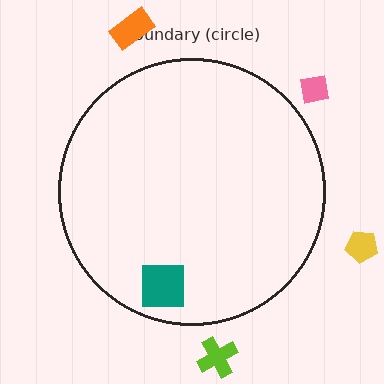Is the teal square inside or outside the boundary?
Inside.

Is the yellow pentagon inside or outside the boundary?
Outside.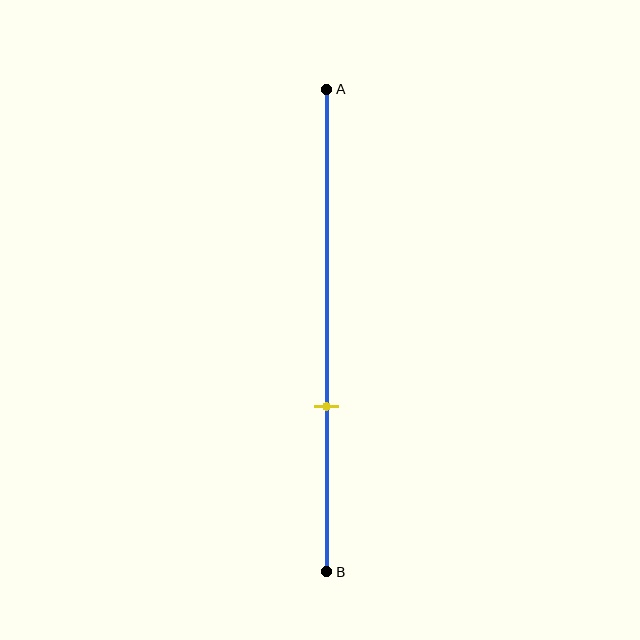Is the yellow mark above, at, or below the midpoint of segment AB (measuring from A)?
The yellow mark is below the midpoint of segment AB.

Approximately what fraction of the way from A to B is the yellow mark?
The yellow mark is approximately 65% of the way from A to B.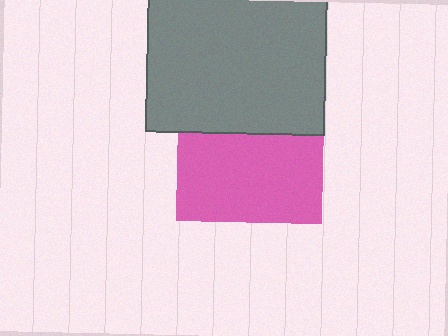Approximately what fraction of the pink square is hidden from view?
Roughly 40% of the pink square is hidden behind the gray square.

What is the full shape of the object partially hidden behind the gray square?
The partially hidden object is a pink square.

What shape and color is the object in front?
The object in front is a gray square.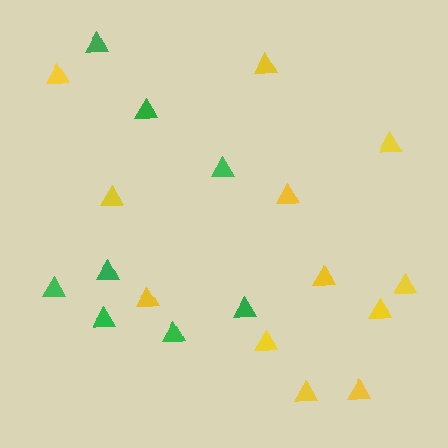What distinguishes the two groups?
There are 2 groups: one group of green triangles (8) and one group of yellow triangles (12).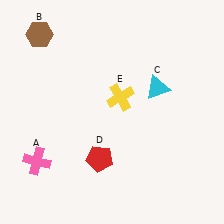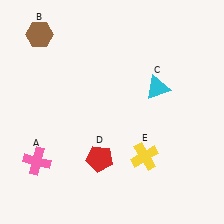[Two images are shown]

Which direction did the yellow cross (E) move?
The yellow cross (E) moved down.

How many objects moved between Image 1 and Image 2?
1 object moved between the two images.